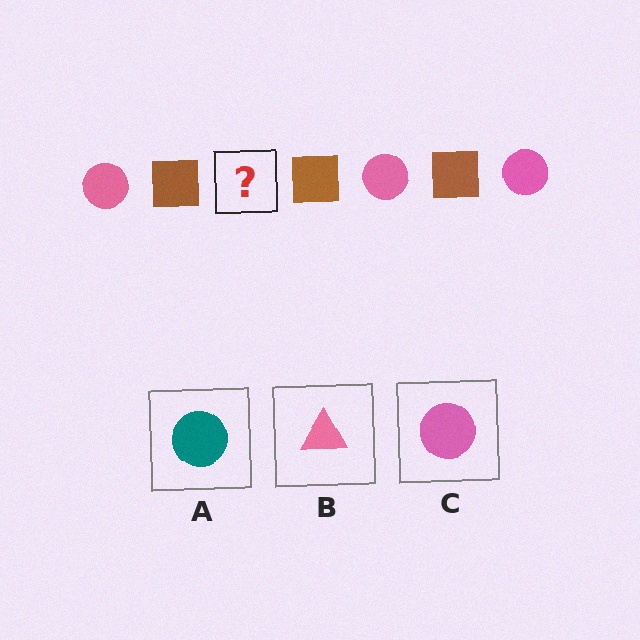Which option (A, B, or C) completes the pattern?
C.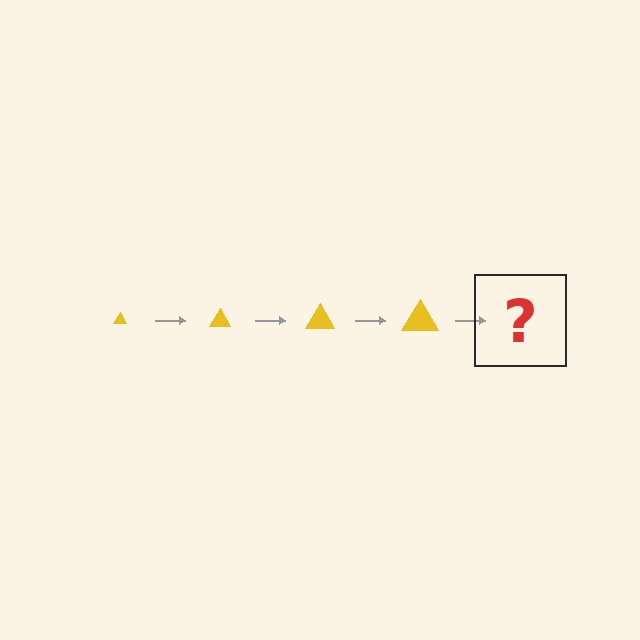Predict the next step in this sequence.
The next step is a yellow triangle, larger than the previous one.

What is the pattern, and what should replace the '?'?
The pattern is that the triangle gets progressively larger each step. The '?' should be a yellow triangle, larger than the previous one.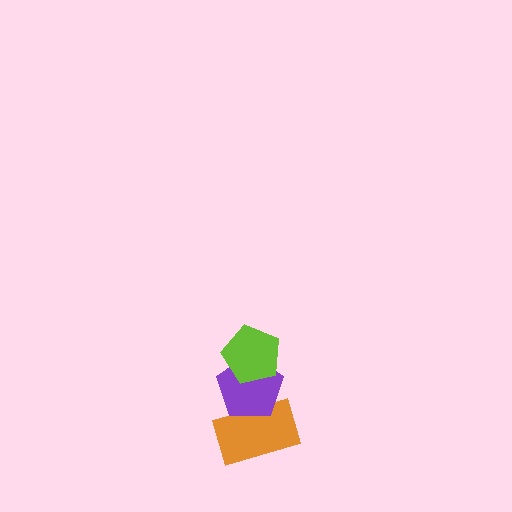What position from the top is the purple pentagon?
The purple pentagon is 2nd from the top.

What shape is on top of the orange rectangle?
The purple pentagon is on top of the orange rectangle.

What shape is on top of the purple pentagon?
The lime pentagon is on top of the purple pentagon.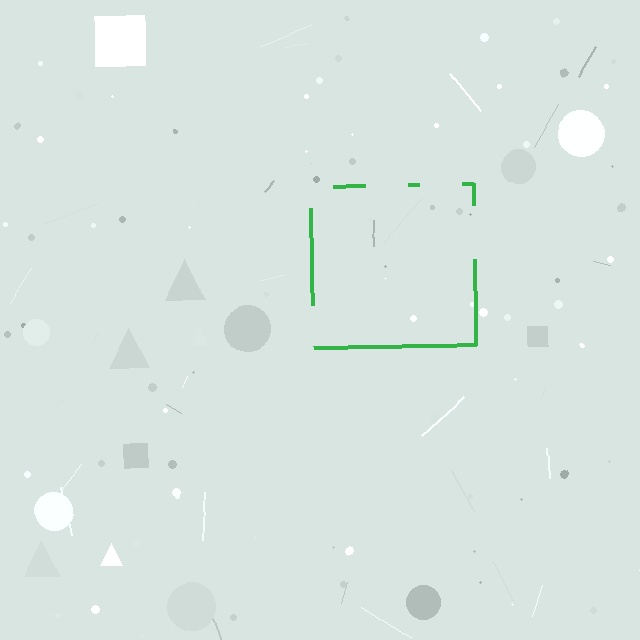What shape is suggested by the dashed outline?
The dashed outline suggests a square.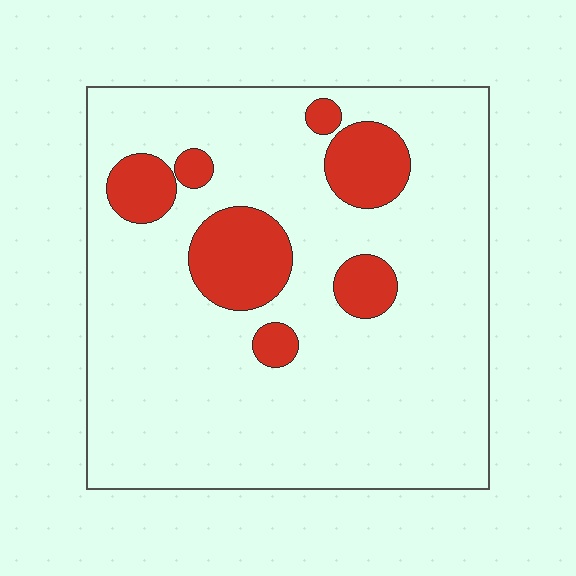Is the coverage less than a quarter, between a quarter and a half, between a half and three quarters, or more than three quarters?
Less than a quarter.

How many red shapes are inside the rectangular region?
7.